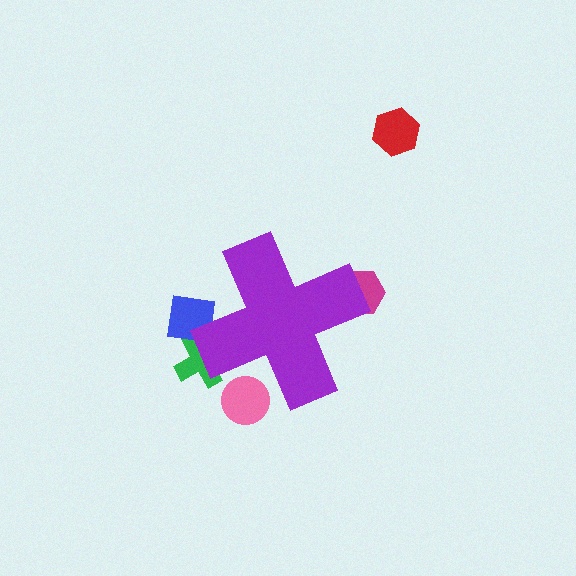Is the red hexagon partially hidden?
No, the red hexagon is fully visible.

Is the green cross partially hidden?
Yes, the green cross is partially hidden behind the purple cross.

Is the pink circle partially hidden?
Yes, the pink circle is partially hidden behind the purple cross.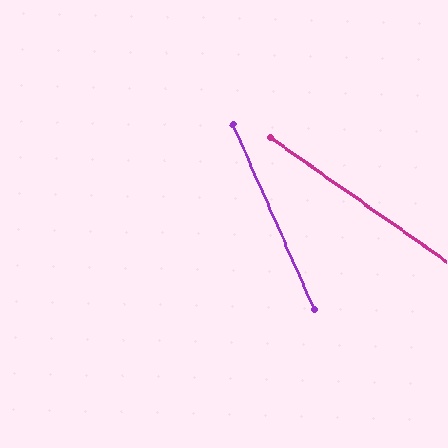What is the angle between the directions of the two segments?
Approximately 31 degrees.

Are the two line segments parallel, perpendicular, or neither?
Neither parallel nor perpendicular — they differ by about 31°.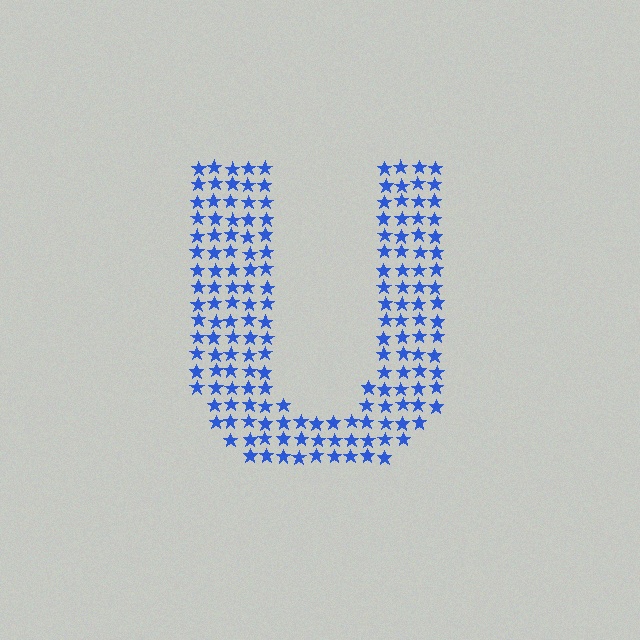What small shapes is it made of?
It is made of small stars.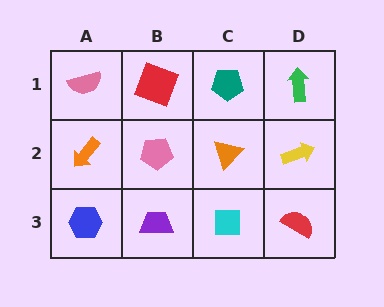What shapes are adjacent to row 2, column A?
A pink semicircle (row 1, column A), a blue hexagon (row 3, column A), a pink pentagon (row 2, column B).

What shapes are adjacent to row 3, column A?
An orange arrow (row 2, column A), a purple trapezoid (row 3, column B).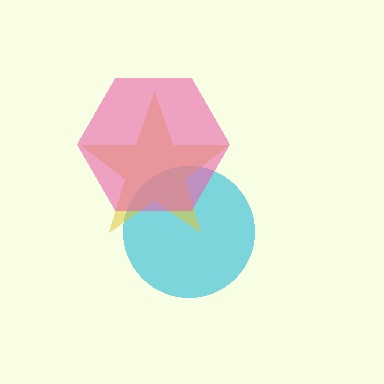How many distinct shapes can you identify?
There are 3 distinct shapes: a cyan circle, a yellow star, a pink hexagon.